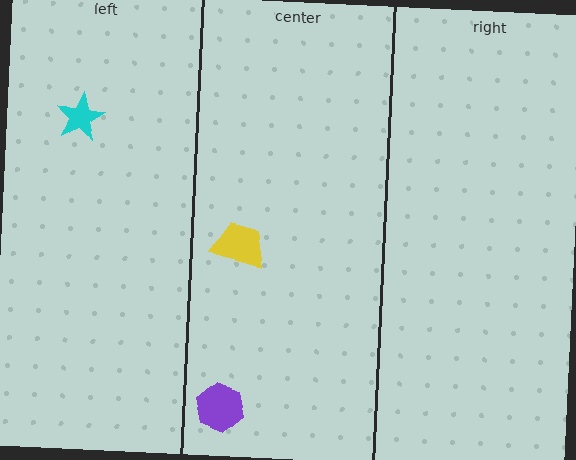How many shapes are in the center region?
2.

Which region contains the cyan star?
The left region.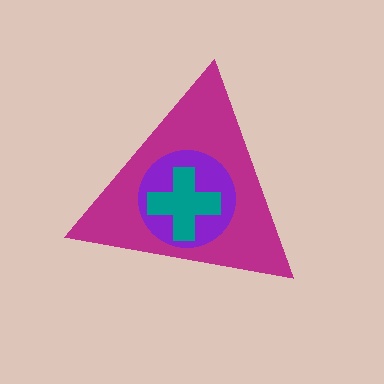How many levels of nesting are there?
3.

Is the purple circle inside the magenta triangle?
Yes.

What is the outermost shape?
The magenta triangle.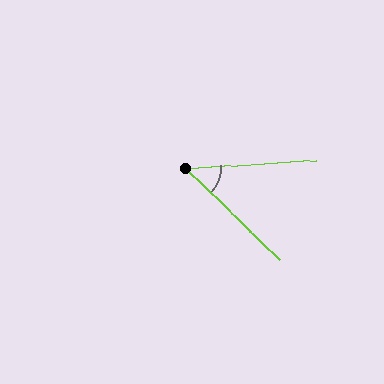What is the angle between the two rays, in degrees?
Approximately 48 degrees.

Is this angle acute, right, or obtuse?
It is acute.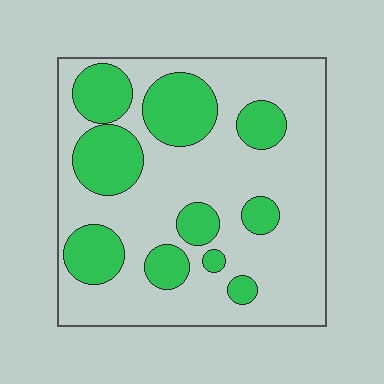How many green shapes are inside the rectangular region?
10.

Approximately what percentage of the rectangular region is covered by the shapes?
Approximately 30%.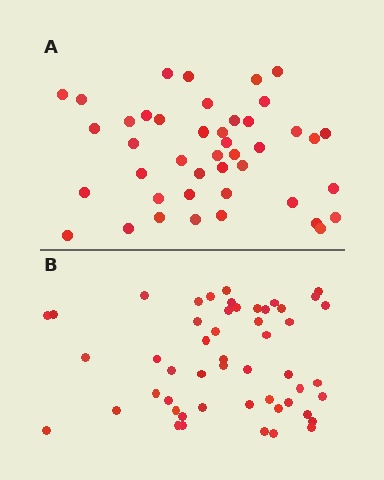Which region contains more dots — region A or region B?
Region B (the bottom region) has more dots.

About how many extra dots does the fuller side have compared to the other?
Region B has roughly 8 or so more dots than region A.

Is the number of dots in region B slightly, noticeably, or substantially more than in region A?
Region B has only slightly more — the two regions are fairly close. The ratio is roughly 1.2 to 1.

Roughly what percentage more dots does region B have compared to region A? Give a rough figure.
About 20% more.